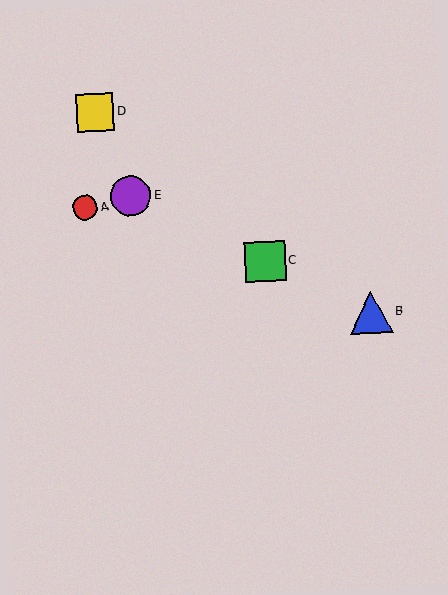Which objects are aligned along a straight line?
Objects B, C, E are aligned along a straight line.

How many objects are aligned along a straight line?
3 objects (B, C, E) are aligned along a straight line.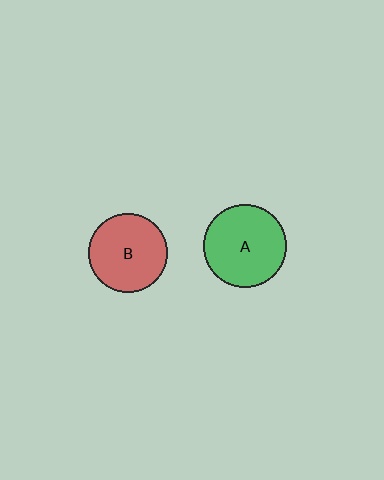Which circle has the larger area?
Circle A (green).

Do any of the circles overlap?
No, none of the circles overlap.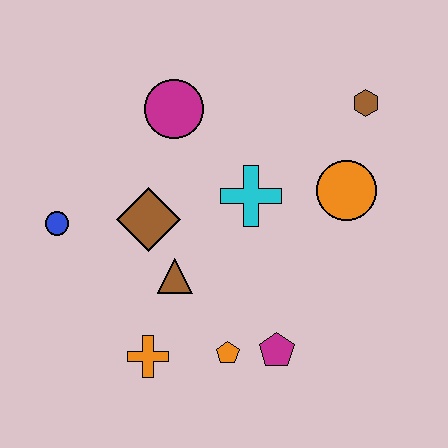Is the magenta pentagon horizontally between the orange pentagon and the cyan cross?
No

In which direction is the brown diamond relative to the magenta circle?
The brown diamond is below the magenta circle.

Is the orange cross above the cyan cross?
No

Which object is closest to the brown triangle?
The brown diamond is closest to the brown triangle.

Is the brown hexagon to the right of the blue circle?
Yes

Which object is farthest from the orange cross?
The brown hexagon is farthest from the orange cross.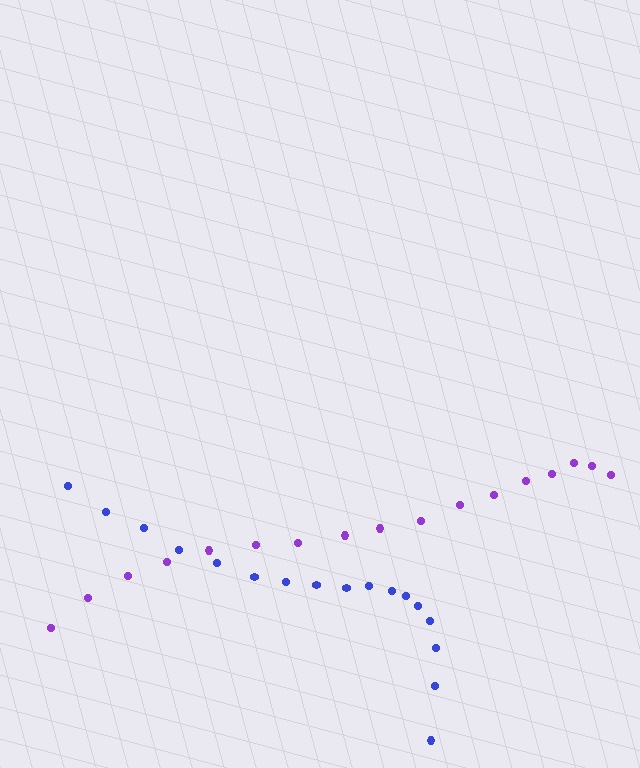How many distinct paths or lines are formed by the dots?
There are 2 distinct paths.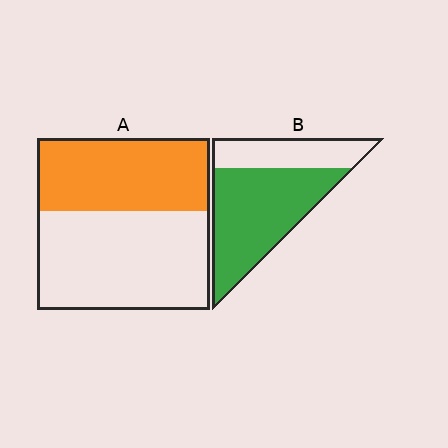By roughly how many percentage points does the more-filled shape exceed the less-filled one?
By roughly 25 percentage points (B over A).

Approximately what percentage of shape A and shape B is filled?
A is approximately 40% and B is approximately 70%.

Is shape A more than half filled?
No.